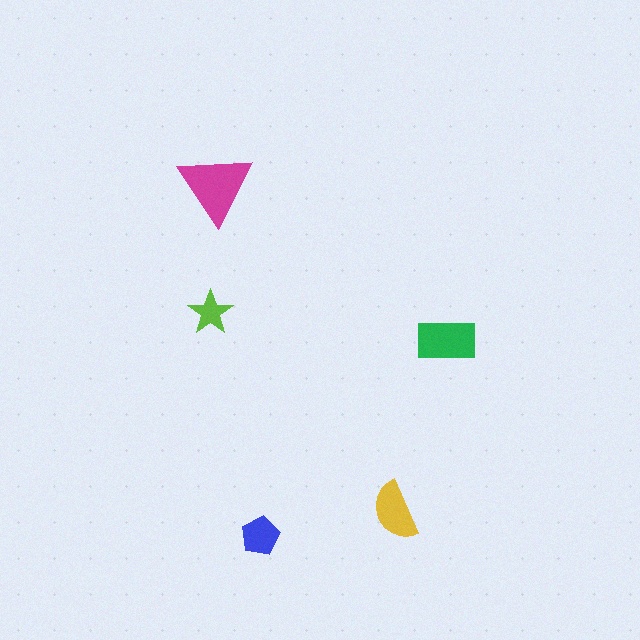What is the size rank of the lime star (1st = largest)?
5th.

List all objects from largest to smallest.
The magenta triangle, the green rectangle, the yellow semicircle, the blue pentagon, the lime star.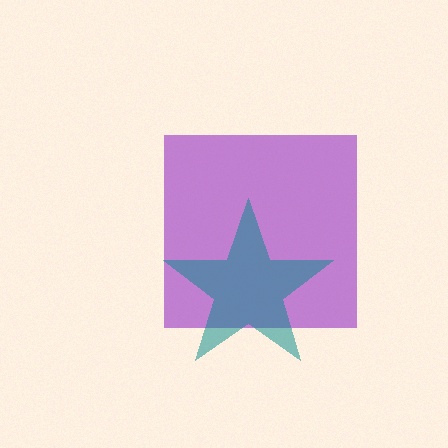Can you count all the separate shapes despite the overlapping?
Yes, there are 2 separate shapes.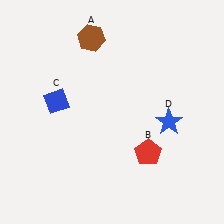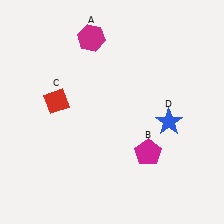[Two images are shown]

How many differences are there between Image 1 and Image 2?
There are 3 differences between the two images.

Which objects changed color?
A changed from brown to magenta. B changed from red to magenta. C changed from blue to red.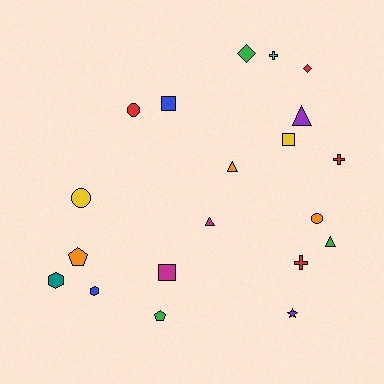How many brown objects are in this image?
There are no brown objects.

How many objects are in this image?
There are 20 objects.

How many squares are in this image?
There are 3 squares.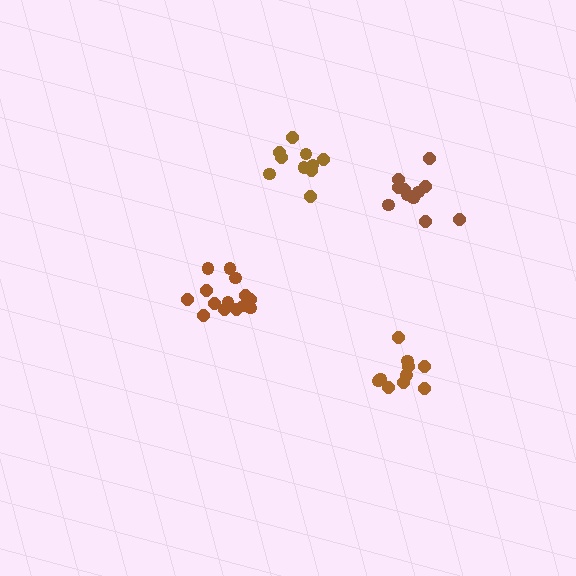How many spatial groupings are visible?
There are 4 spatial groupings.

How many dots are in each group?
Group 1: 14 dots, Group 2: 10 dots, Group 3: 10 dots, Group 4: 12 dots (46 total).